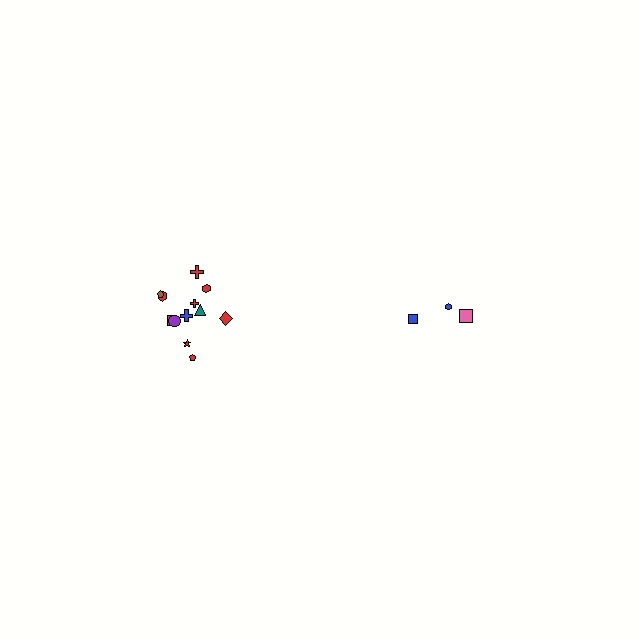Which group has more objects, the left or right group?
The left group.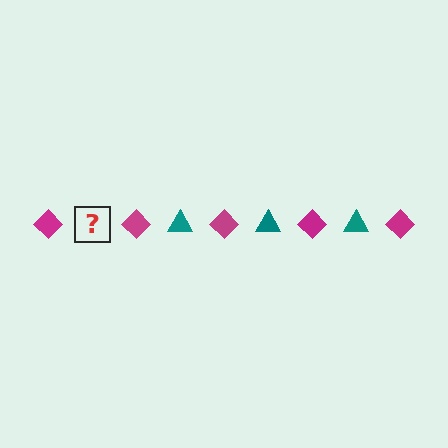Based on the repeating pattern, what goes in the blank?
The blank should be a teal triangle.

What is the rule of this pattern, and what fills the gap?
The rule is that the pattern alternates between magenta diamond and teal triangle. The gap should be filled with a teal triangle.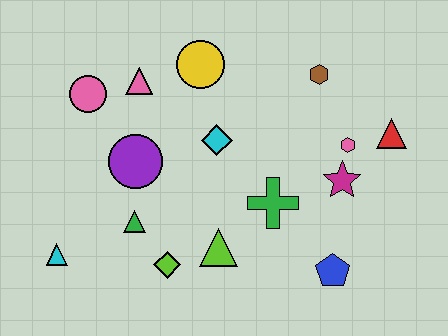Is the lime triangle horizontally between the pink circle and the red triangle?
Yes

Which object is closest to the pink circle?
The pink triangle is closest to the pink circle.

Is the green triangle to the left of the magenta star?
Yes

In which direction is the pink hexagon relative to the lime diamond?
The pink hexagon is to the right of the lime diamond.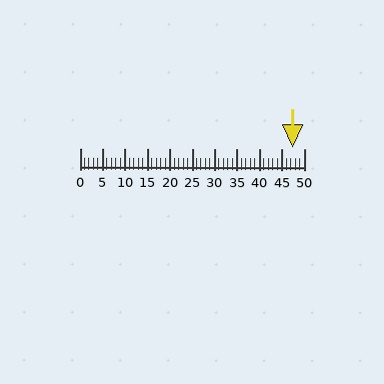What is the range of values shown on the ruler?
The ruler shows values from 0 to 50.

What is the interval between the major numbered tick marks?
The major tick marks are spaced 5 units apart.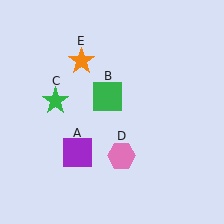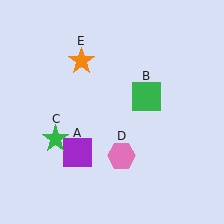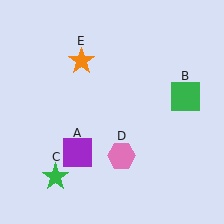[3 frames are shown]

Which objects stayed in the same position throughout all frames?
Purple square (object A) and pink hexagon (object D) and orange star (object E) remained stationary.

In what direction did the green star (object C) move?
The green star (object C) moved down.